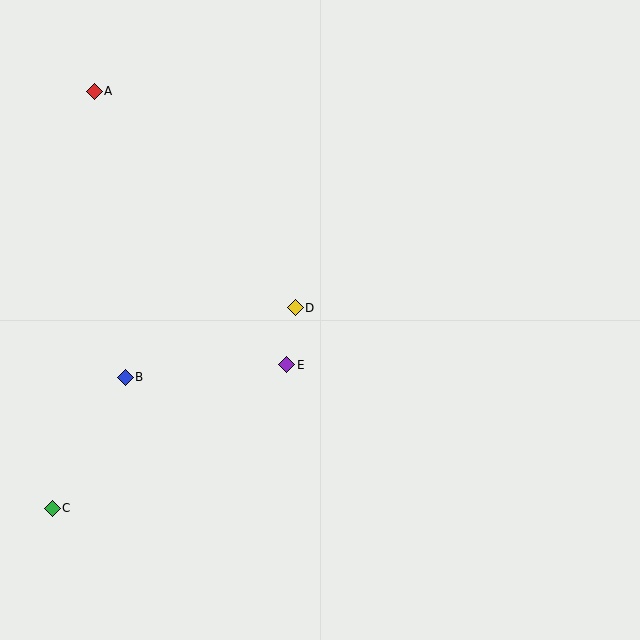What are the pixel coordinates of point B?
Point B is at (125, 377).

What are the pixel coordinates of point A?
Point A is at (94, 91).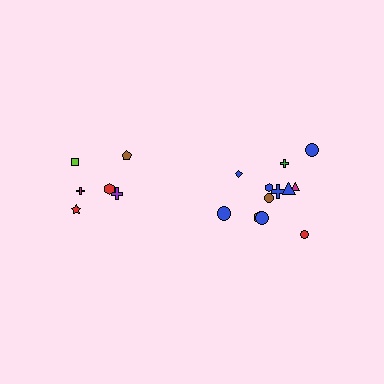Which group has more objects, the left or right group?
The right group.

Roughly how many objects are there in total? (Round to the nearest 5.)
Roughly 20 objects in total.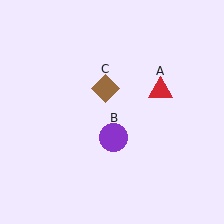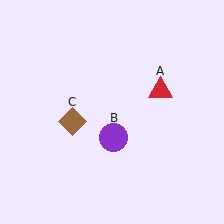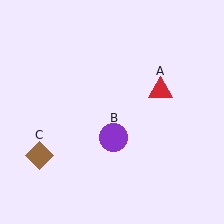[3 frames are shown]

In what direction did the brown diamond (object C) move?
The brown diamond (object C) moved down and to the left.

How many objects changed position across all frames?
1 object changed position: brown diamond (object C).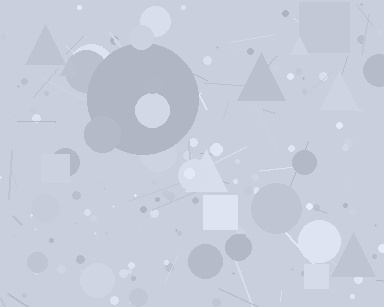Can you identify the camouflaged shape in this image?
The camouflaged shape is a circle.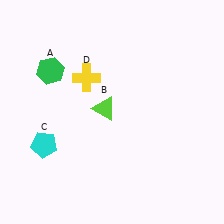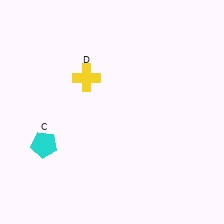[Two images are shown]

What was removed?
The green hexagon (A), the lime triangle (B) were removed in Image 2.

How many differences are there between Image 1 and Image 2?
There are 2 differences between the two images.